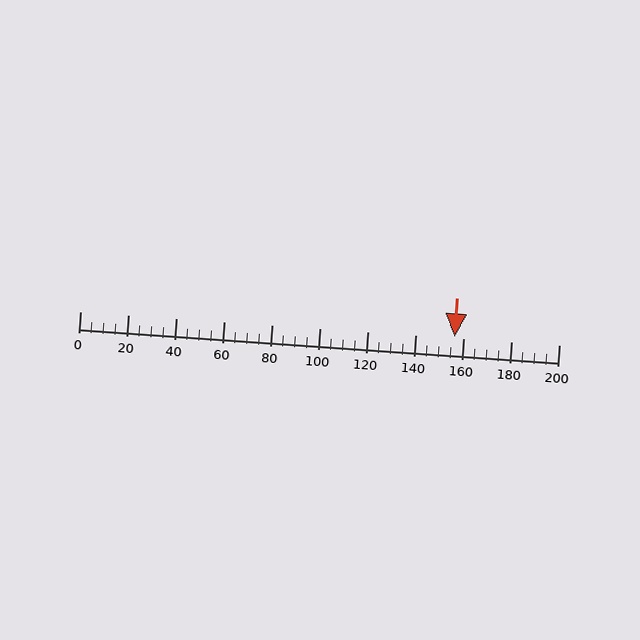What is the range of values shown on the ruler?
The ruler shows values from 0 to 200.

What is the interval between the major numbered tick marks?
The major tick marks are spaced 20 units apart.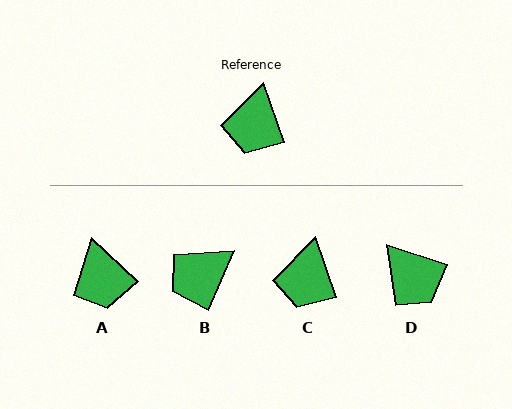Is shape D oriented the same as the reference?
No, it is off by about 53 degrees.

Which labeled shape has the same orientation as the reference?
C.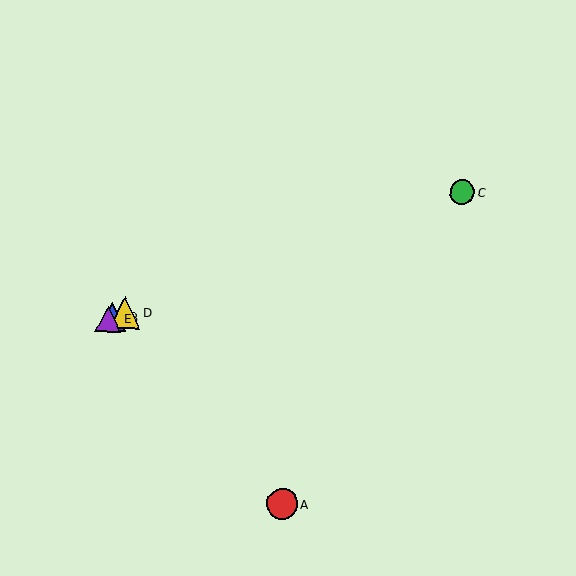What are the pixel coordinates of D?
Object D is at (125, 313).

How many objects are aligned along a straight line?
4 objects (B, C, D, E) are aligned along a straight line.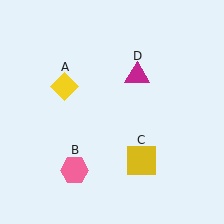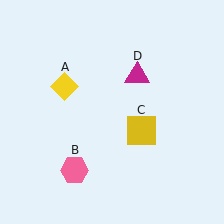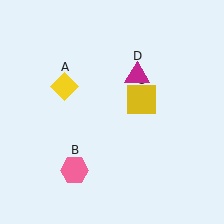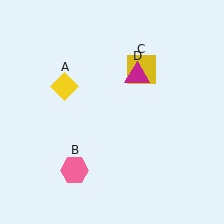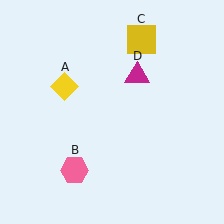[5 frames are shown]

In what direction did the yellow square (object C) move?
The yellow square (object C) moved up.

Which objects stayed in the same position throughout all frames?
Yellow diamond (object A) and pink hexagon (object B) and magenta triangle (object D) remained stationary.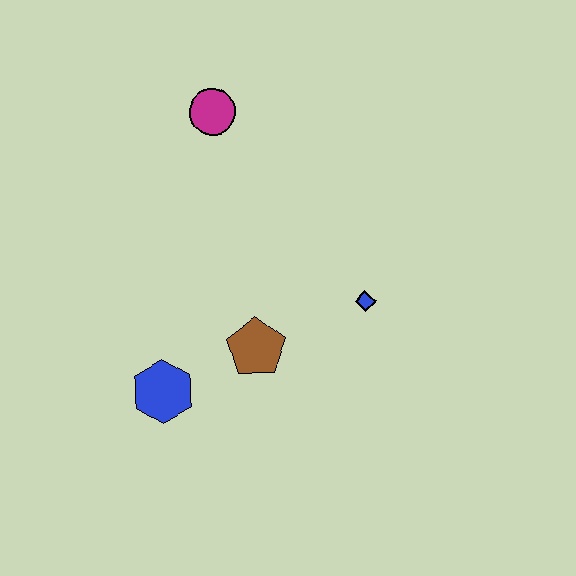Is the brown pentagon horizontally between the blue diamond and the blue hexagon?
Yes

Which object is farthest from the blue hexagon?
The magenta circle is farthest from the blue hexagon.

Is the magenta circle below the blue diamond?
No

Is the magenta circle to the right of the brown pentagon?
No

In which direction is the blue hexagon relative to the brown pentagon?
The blue hexagon is to the left of the brown pentagon.